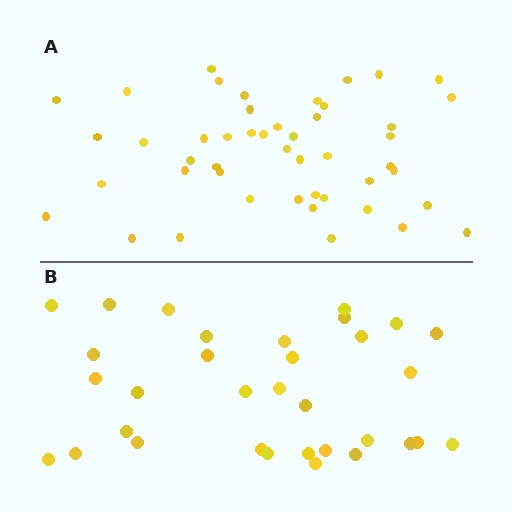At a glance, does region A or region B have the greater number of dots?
Region A (the top region) has more dots.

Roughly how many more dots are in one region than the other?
Region A has approximately 15 more dots than region B.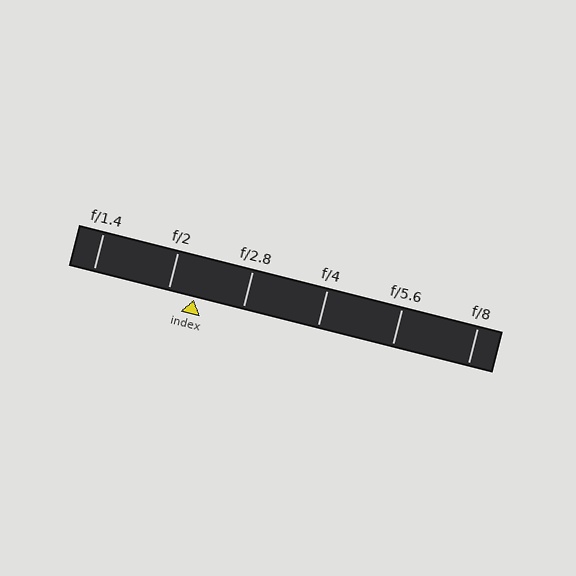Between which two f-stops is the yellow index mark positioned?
The index mark is between f/2 and f/2.8.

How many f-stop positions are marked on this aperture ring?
There are 6 f-stop positions marked.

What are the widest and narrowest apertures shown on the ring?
The widest aperture shown is f/1.4 and the narrowest is f/8.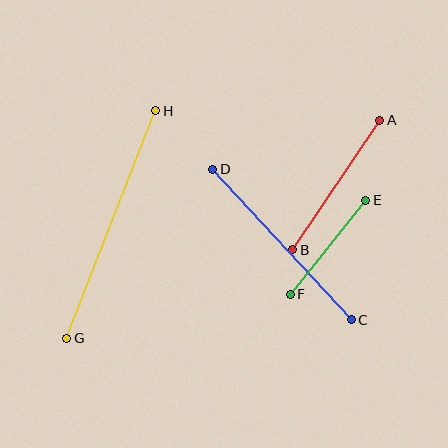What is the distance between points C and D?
The distance is approximately 205 pixels.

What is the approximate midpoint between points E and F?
The midpoint is at approximately (328, 247) pixels.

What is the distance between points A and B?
The distance is approximately 156 pixels.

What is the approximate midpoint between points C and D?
The midpoint is at approximately (282, 244) pixels.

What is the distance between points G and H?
The distance is approximately 244 pixels.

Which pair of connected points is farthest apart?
Points G and H are farthest apart.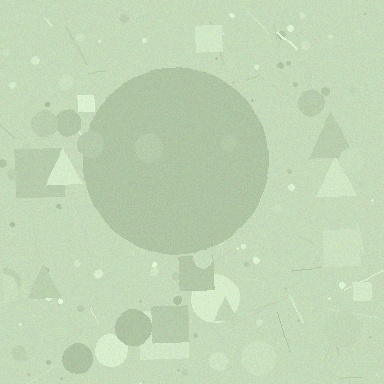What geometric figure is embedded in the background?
A circle is embedded in the background.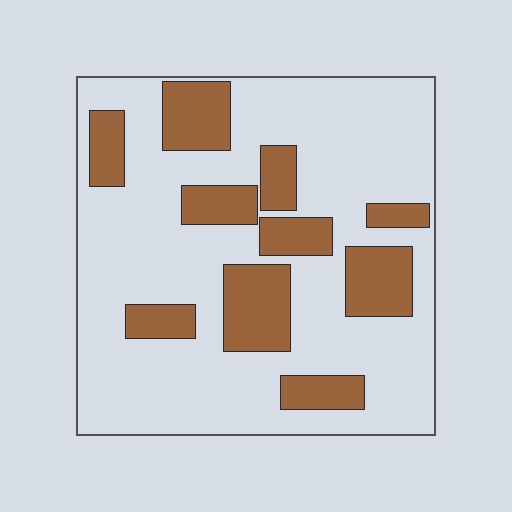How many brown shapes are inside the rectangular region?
10.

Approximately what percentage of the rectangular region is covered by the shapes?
Approximately 25%.